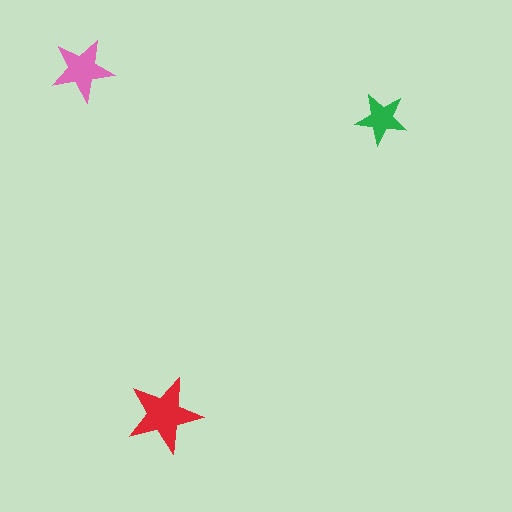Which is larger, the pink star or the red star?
The red one.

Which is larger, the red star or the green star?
The red one.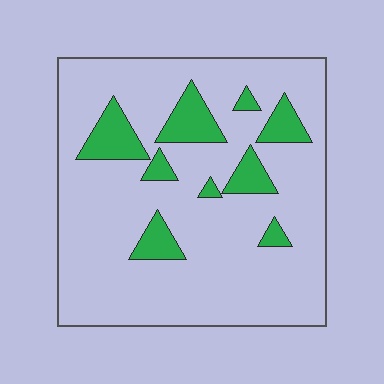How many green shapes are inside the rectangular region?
9.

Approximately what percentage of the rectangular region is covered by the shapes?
Approximately 15%.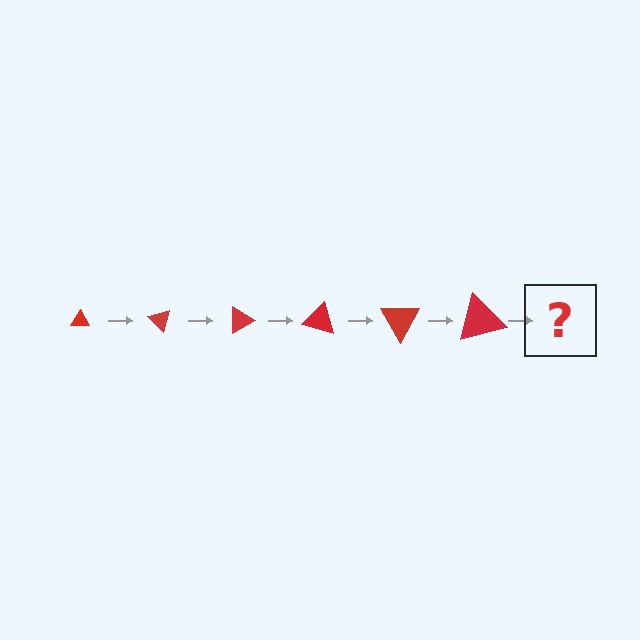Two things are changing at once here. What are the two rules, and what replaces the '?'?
The two rules are that the triangle grows larger each step and it rotates 45 degrees each step. The '?' should be a triangle, larger than the previous one and rotated 270 degrees from the start.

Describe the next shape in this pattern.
It should be a triangle, larger than the previous one and rotated 270 degrees from the start.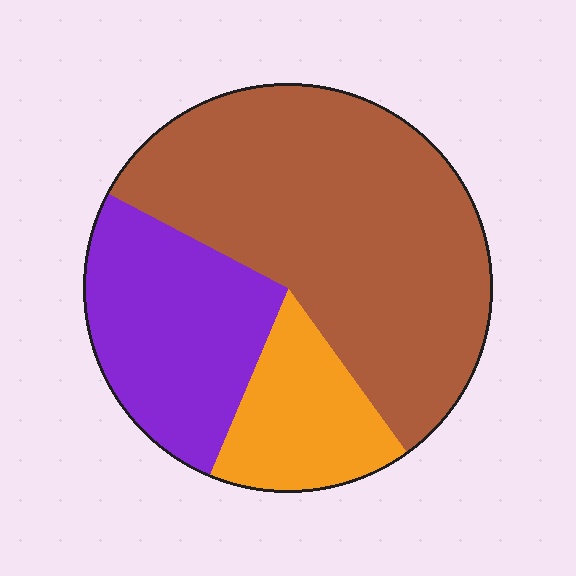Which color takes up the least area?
Orange, at roughly 15%.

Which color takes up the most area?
Brown, at roughly 55%.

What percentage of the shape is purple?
Purple takes up about one quarter (1/4) of the shape.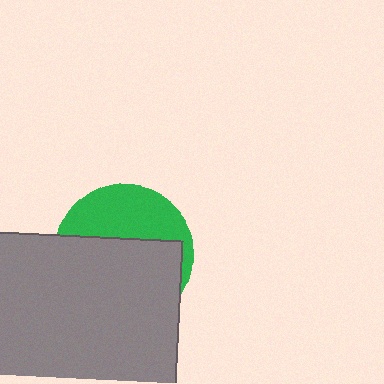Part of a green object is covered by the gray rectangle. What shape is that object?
It is a circle.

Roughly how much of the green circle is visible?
A small part of it is visible (roughly 39%).